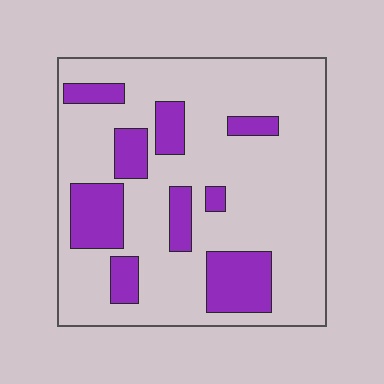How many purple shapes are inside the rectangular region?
9.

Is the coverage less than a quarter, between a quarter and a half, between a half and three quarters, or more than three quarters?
Less than a quarter.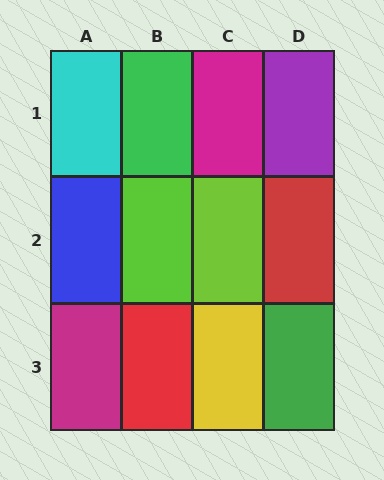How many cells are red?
2 cells are red.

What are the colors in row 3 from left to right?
Magenta, red, yellow, green.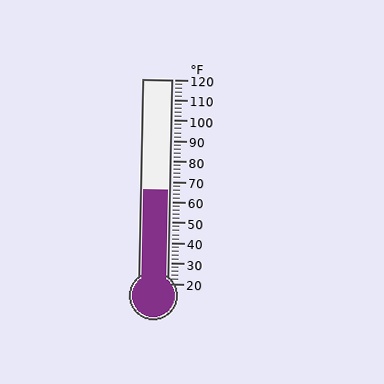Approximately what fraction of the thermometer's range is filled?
The thermometer is filled to approximately 45% of its range.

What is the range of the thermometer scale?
The thermometer scale ranges from 20°F to 120°F.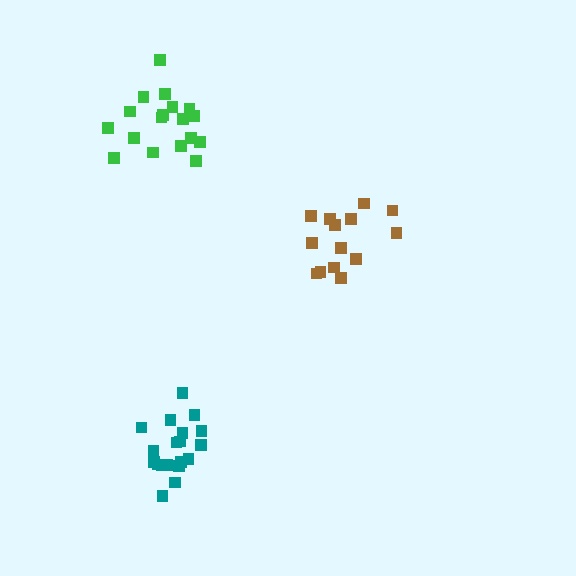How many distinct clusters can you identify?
There are 3 distinct clusters.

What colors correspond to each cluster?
The clusters are colored: teal, green, brown.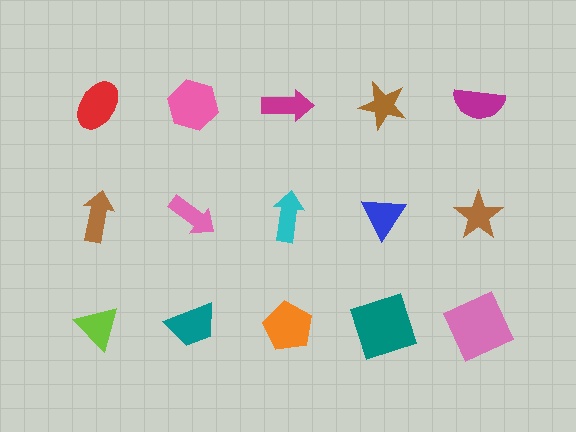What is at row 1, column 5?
A magenta semicircle.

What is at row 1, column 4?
A brown star.